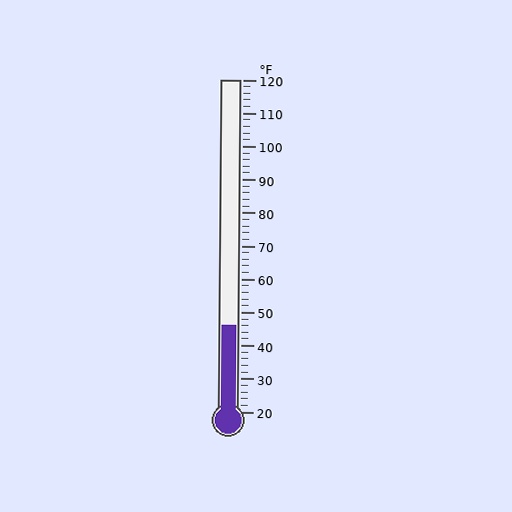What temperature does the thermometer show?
The thermometer shows approximately 46°F.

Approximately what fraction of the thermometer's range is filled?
The thermometer is filled to approximately 25% of its range.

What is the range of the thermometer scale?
The thermometer scale ranges from 20°F to 120°F.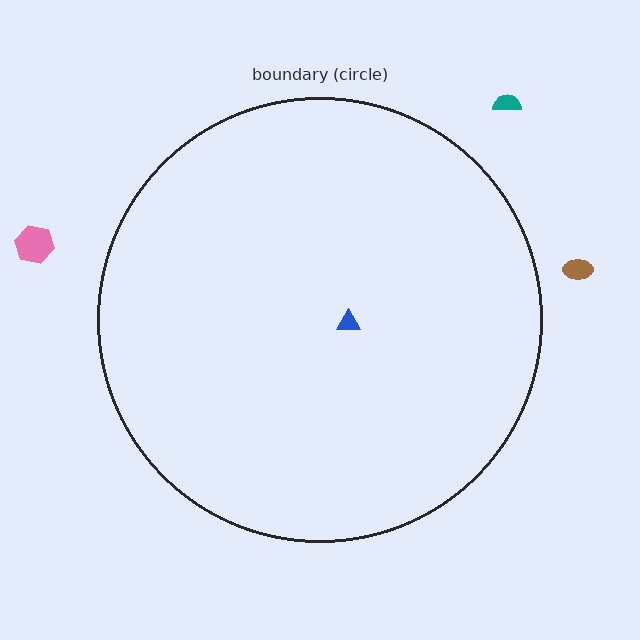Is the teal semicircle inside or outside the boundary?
Outside.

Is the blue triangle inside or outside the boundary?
Inside.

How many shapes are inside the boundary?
1 inside, 3 outside.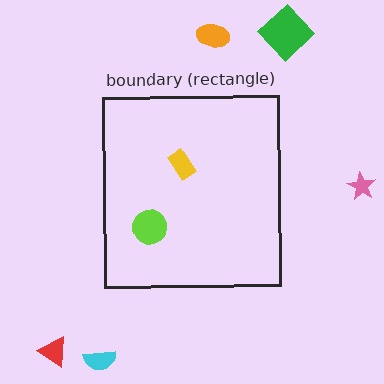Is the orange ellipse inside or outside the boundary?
Outside.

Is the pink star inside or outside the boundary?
Outside.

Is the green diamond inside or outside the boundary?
Outside.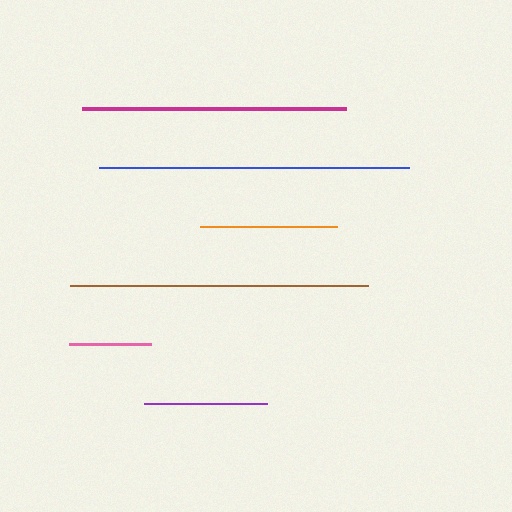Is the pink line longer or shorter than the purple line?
The purple line is longer than the pink line.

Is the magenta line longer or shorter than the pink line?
The magenta line is longer than the pink line.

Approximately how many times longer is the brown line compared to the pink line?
The brown line is approximately 3.6 times the length of the pink line.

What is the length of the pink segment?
The pink segment is approximately 83 pixels long.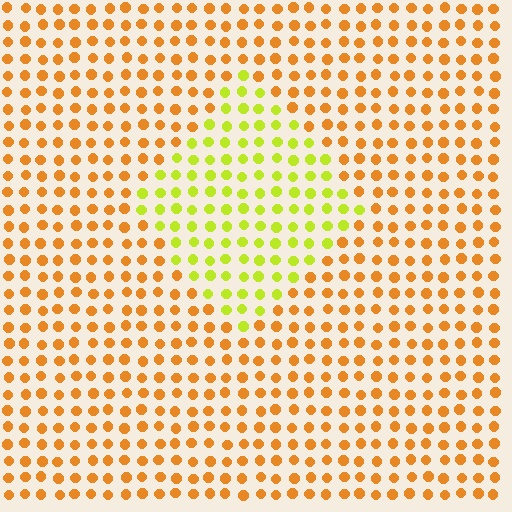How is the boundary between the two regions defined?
The boundary is defined purely by a slight shift in hue (about 44 degrees). Spacing, size, and orientation are identical on both sides.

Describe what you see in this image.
The image is filled with small orange elements in a uniform arrangement. A diamond-shaped region is visible where the elements are tinted to a slightly different hue, forming a subtle color boundary.